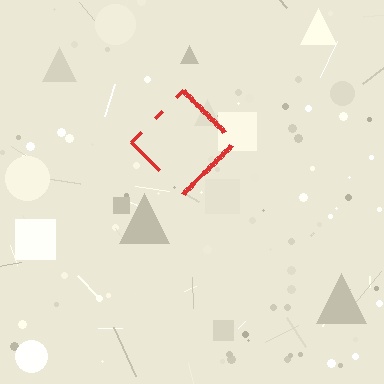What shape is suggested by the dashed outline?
The dashed outline suggests a diamond.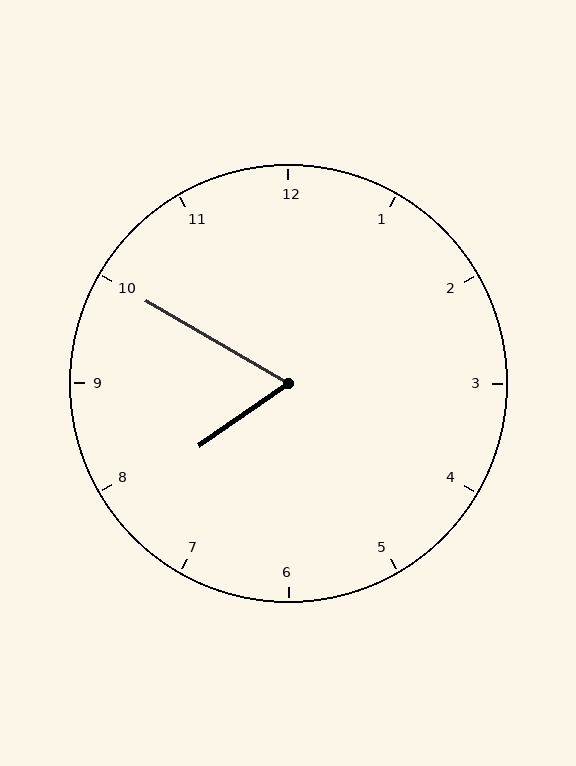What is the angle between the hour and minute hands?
Approximately 65 degrees.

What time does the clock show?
7:50.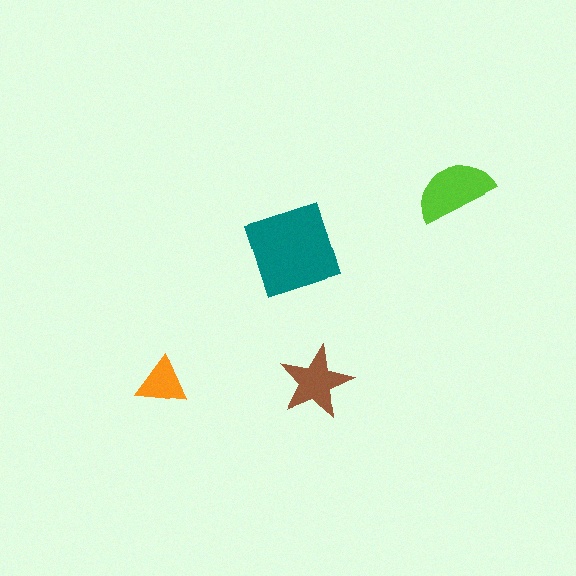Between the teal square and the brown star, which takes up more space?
The teal square.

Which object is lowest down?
The brown star is bottommost.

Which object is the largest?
The teal square.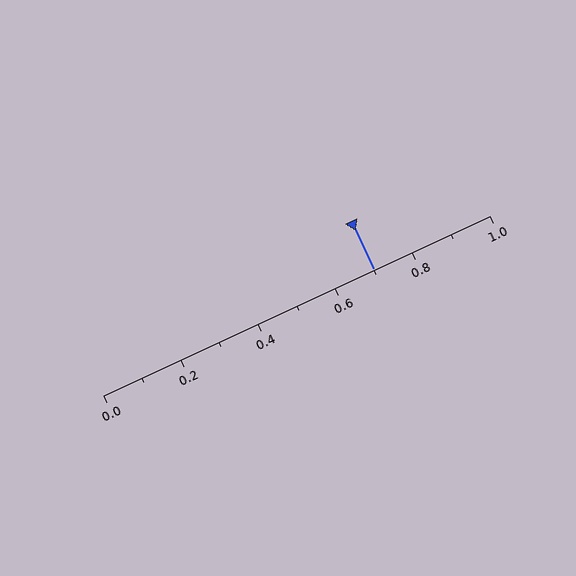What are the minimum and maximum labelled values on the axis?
The axis runs from 0.0 to 1.0.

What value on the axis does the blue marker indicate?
The marker indicates approximately 0.7.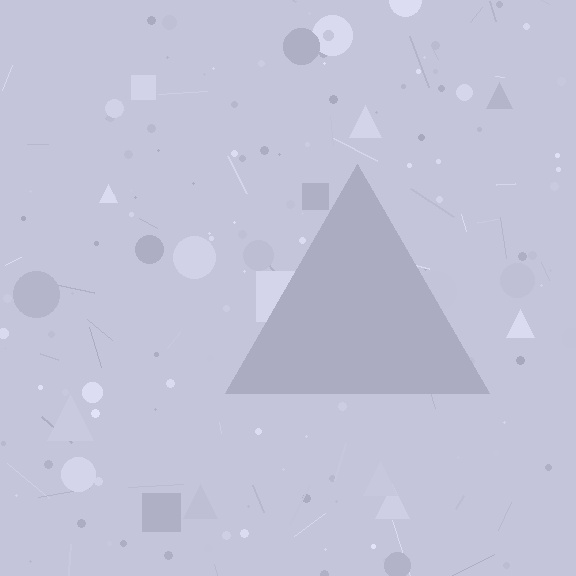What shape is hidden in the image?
A triangle is hidden in the image.